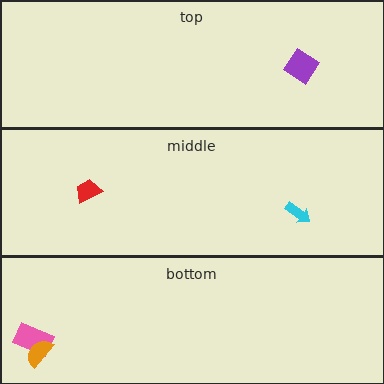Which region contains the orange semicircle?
The bottom region.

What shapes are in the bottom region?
The pink rectangle, the orange semicircle.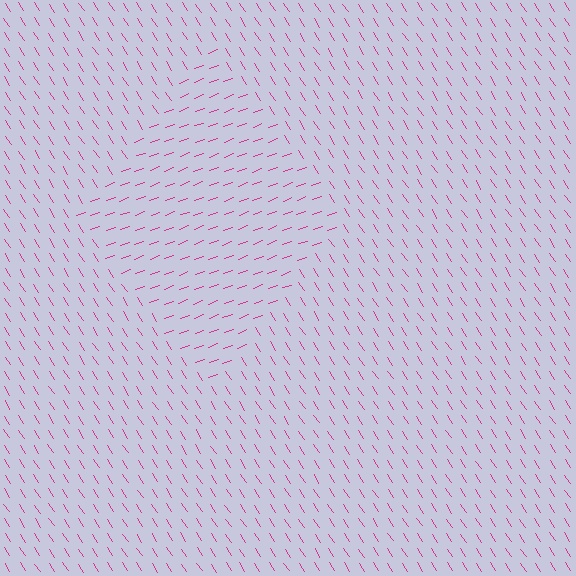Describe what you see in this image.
The image is filled with small magenta line segments. A diamond region in the image has lines oriented differently from the surrounding lines, creating a visible texture boundary.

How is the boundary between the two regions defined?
The boundary is defined purely by a change in line orientation (approximately 77 degrees difference). All lines are the same color and thickness.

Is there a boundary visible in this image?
Yes, there is a texture boundary formed by a change in line orientation.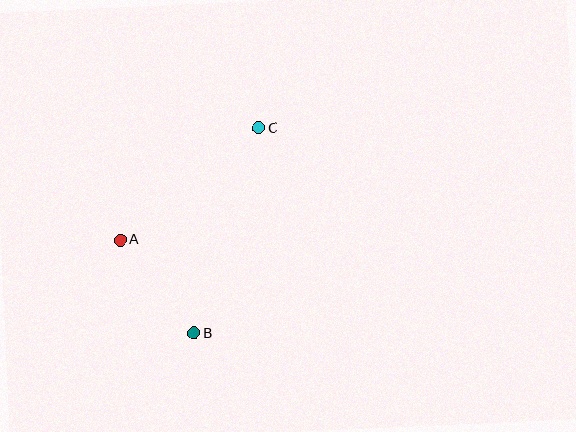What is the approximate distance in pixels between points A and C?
The distance between A and C is approximately 178 pixels.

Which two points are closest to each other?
Points A and B are closest to each other.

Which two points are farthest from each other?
Points B and C are farthest from each other.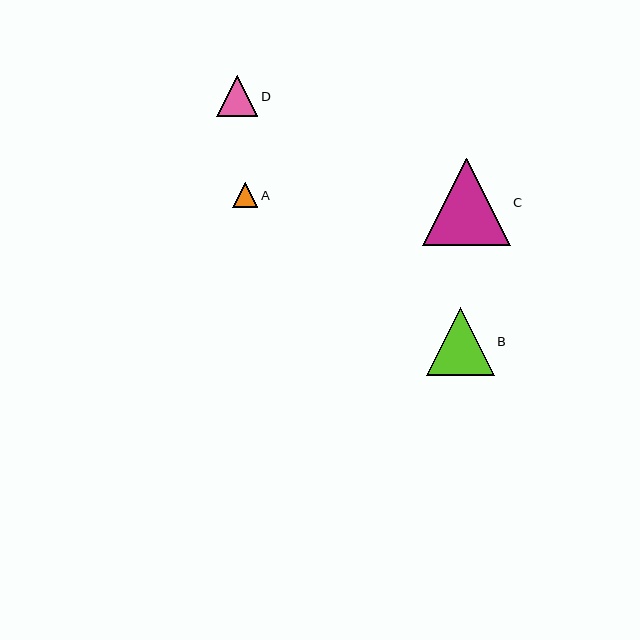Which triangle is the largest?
Triangle C is the largest with a size of approximately 88 pixels.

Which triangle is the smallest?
Triangle A is the smallest with a size of approximately 25 pixels.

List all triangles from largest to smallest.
From largest to smallest: C, B, D, A.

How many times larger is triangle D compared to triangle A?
Triangle D is approximately 1.6 times the size of triangle A.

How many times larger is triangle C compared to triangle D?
Triangle C is approximately 2.1 times the size of triangle D.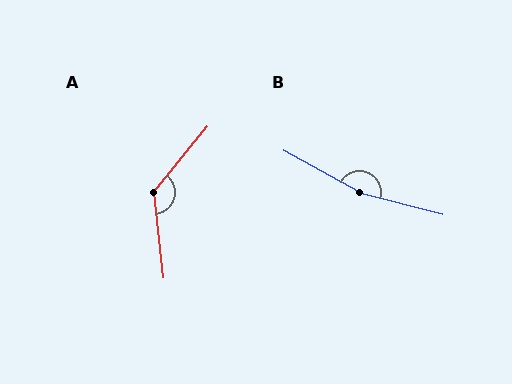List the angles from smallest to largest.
A (134°), B (166°).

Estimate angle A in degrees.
Approximately 134 degrees.